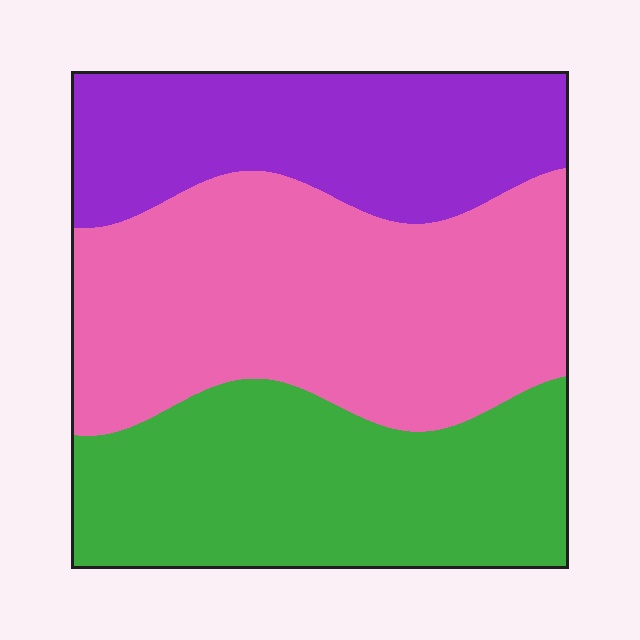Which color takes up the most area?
Pink, at roughly 40%.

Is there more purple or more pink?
Pink.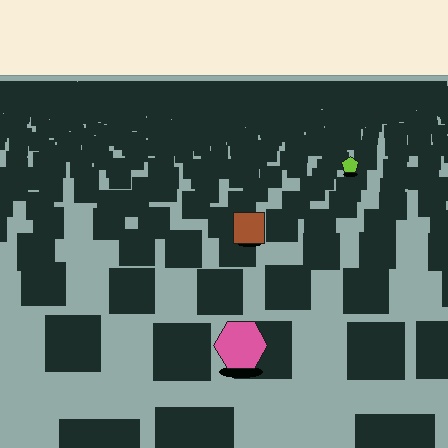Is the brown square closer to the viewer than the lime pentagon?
Yes. The brown square is closer — you can tell from the texture gradient: the ground texture is coarser near it.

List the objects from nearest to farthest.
From nearest to farthest: the pink hexagon, the brown square, the lime pentagon.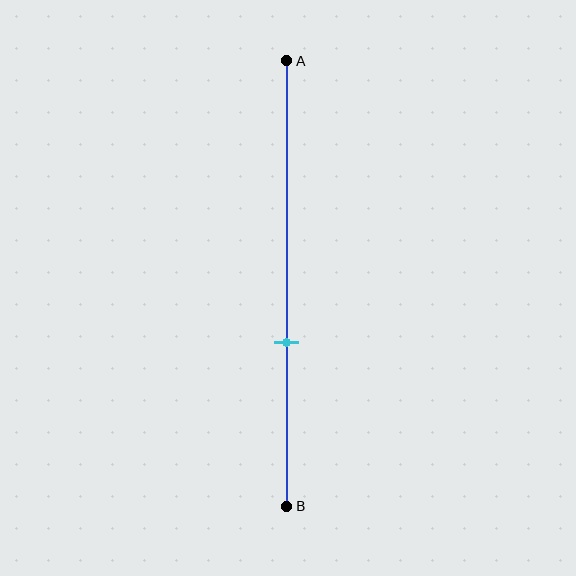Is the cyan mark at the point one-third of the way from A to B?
No, the mark is at about 65% from A, not at the 33% one-third point.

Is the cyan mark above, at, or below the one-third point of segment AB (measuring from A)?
The cyan mark is below the one-third point of segment AB.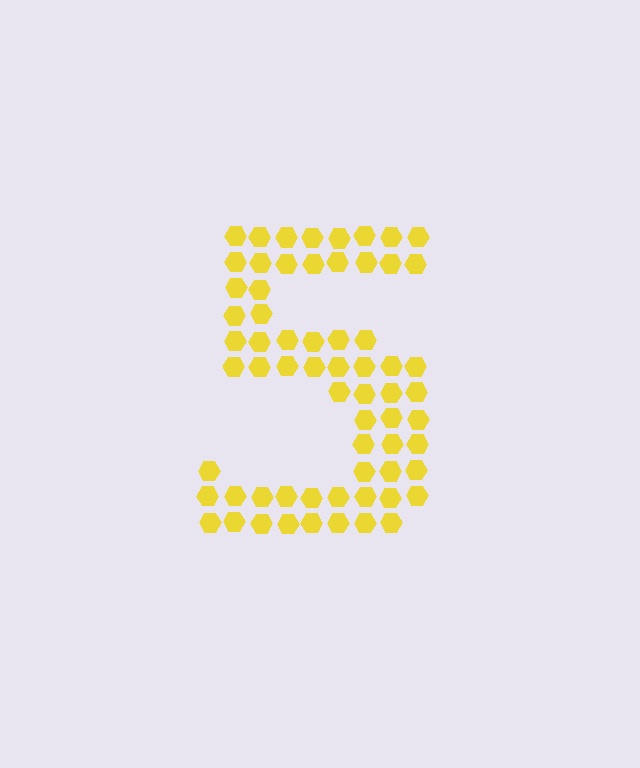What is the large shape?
The large shape is the digit 5.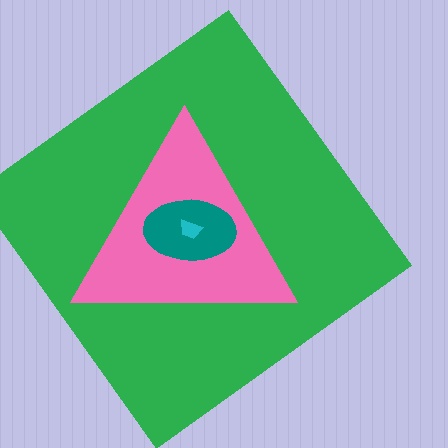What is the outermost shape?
The green diamond.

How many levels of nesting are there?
4.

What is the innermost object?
The cyan trapezoid.